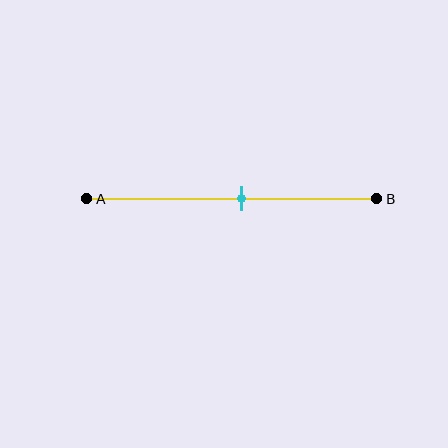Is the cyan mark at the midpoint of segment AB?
No, the mark is at about 55% from A, not at the 50% midpoint.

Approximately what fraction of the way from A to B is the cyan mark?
The cyan mark is approximately 55% of the way from A to B.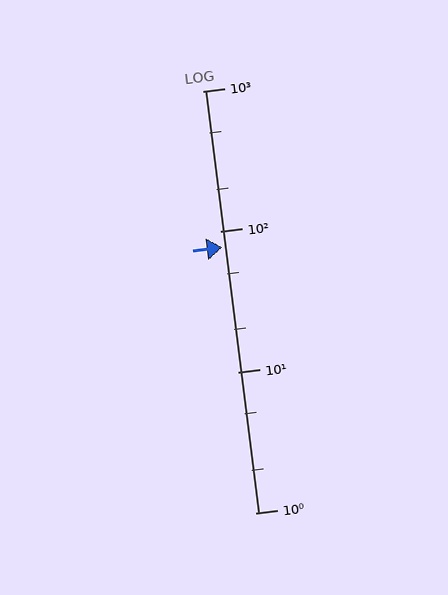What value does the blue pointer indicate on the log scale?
The pointer indicates approximately 77.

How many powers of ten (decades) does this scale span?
The scale spans 3 decades, from 1 to 1000.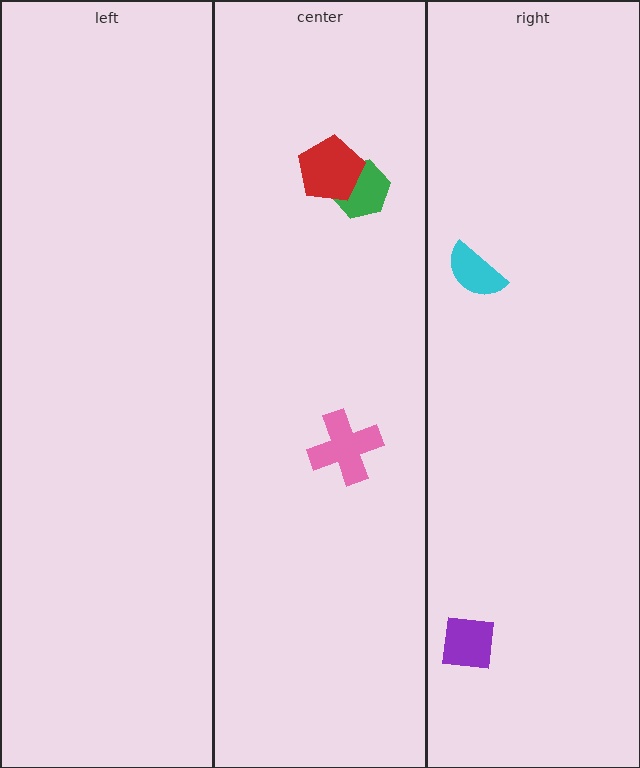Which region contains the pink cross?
The center region.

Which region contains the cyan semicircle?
The right region.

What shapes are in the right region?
The purple square, the cyan semicircle.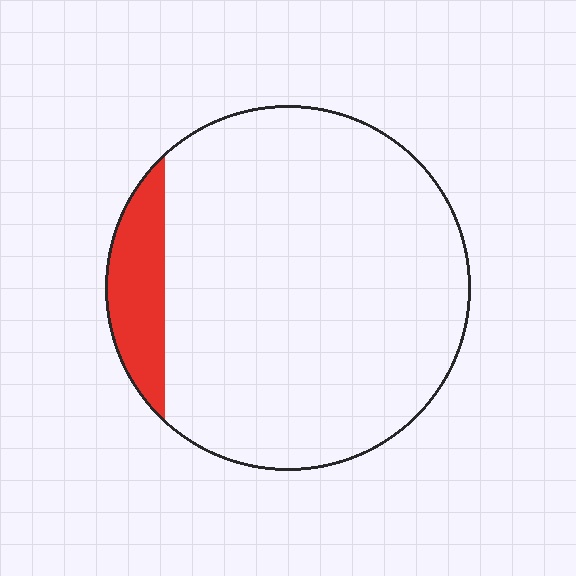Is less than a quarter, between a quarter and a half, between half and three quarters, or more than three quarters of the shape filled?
Less than a quarter.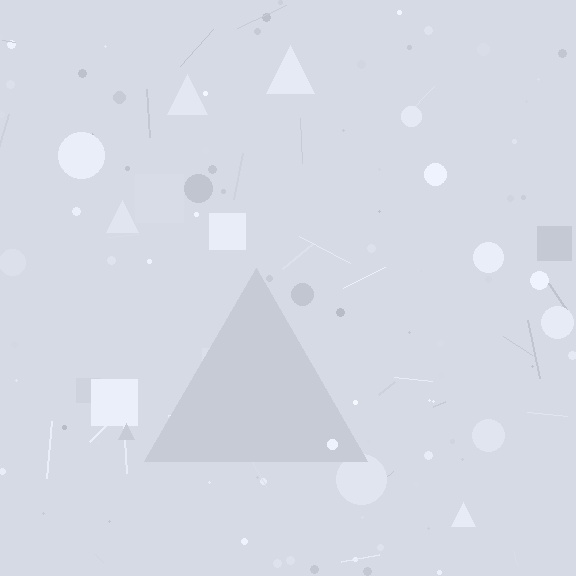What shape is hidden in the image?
A triangle is hidden in the image.